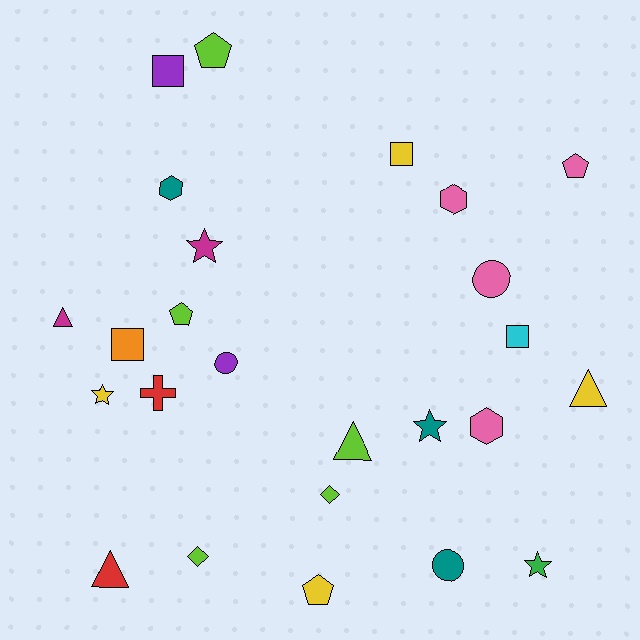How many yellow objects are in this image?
There are 4 yellow objects.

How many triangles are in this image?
There are 4 triangles.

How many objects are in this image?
There are 25 objects.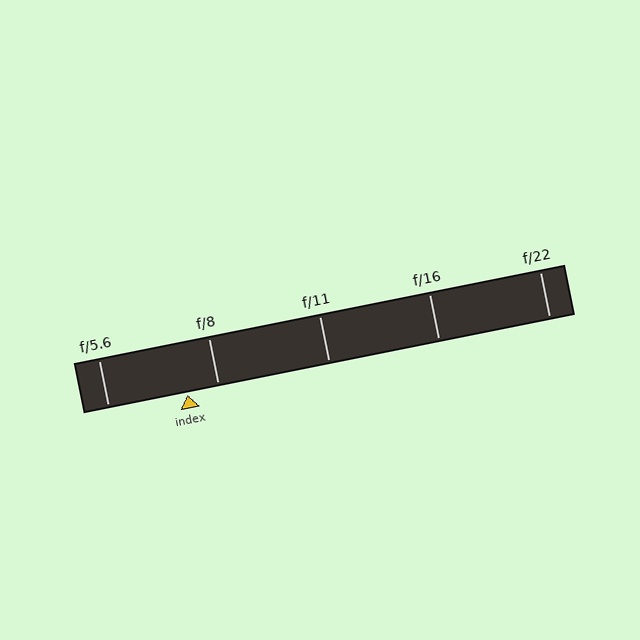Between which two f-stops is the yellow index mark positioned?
The index mark is between f/5.6 and f/8.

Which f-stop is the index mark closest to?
The index mark is closest to f/8.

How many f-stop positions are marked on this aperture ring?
There are 5 f-stop positions marked.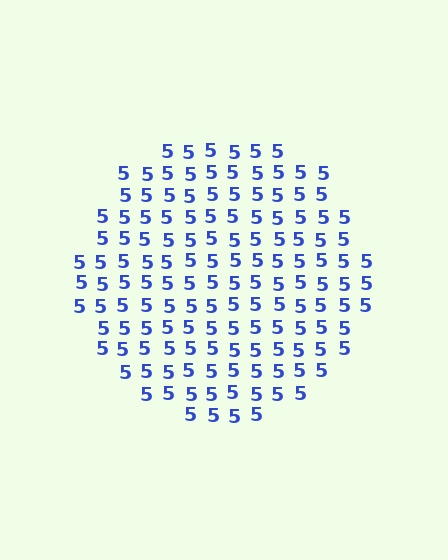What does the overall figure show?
The overall figure shows a circle.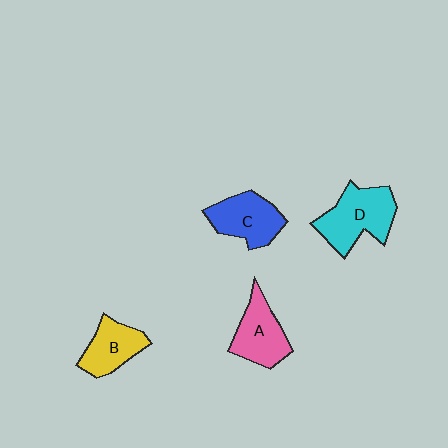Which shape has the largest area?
Shape D (cyan).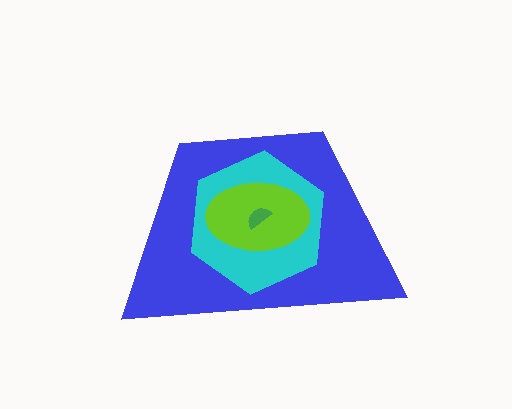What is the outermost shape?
The blue trapezoid.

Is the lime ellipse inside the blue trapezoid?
Yes.